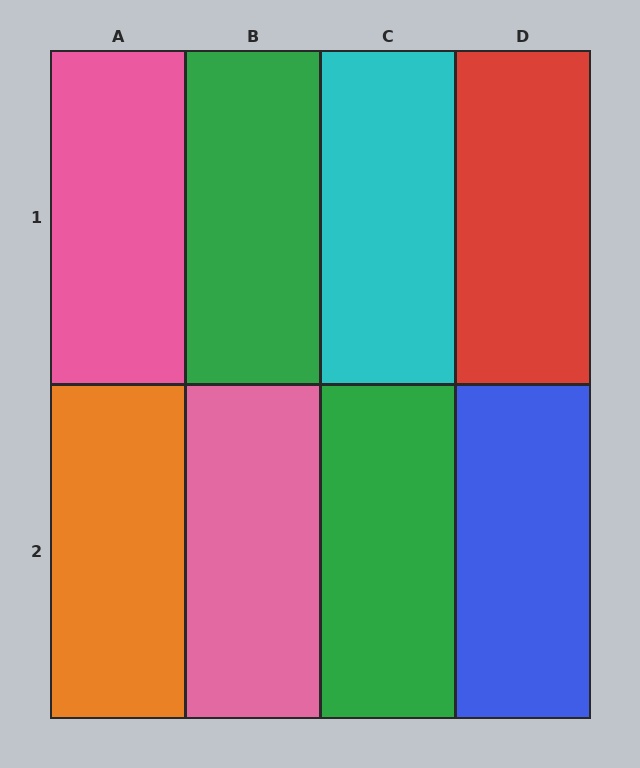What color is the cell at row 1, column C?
Cyan.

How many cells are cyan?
1 cell is cyan.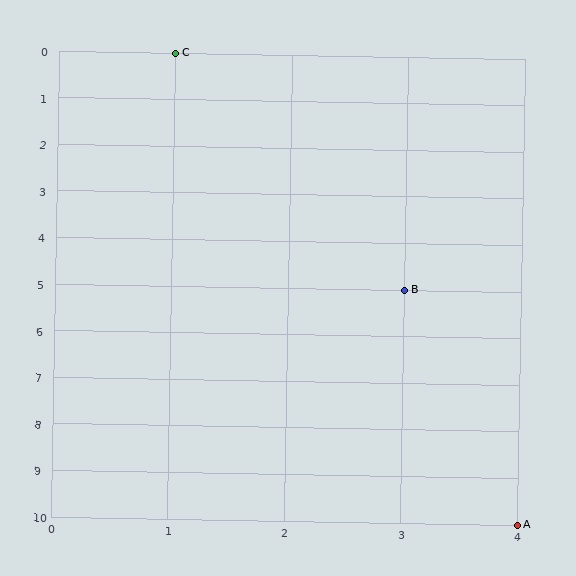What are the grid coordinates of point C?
Point C is at grid coordinates (1, 0).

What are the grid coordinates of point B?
Point B is at grid coordinates (3, 5).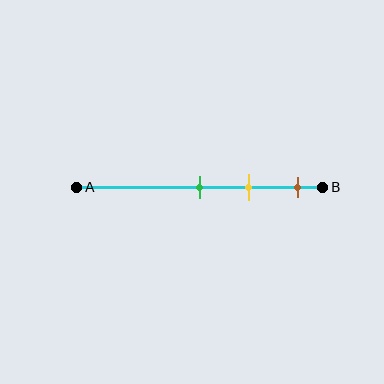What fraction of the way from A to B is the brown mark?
The brown mark is approximately 90% (0.9) of the way from A to B.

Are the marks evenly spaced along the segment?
Yes, the marks are approximately evenly spaced.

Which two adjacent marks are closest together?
The green and yellow marks are the closest adjacent pair.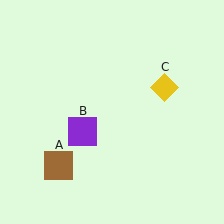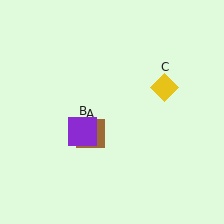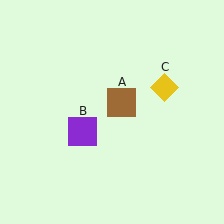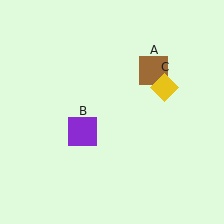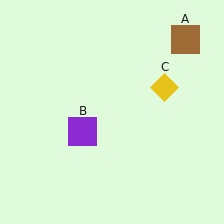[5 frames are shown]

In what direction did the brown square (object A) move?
The brown square (object A) moved up and to the right.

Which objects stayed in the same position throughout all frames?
Purple square (object B) and yellow diamond (object C) remained stationary.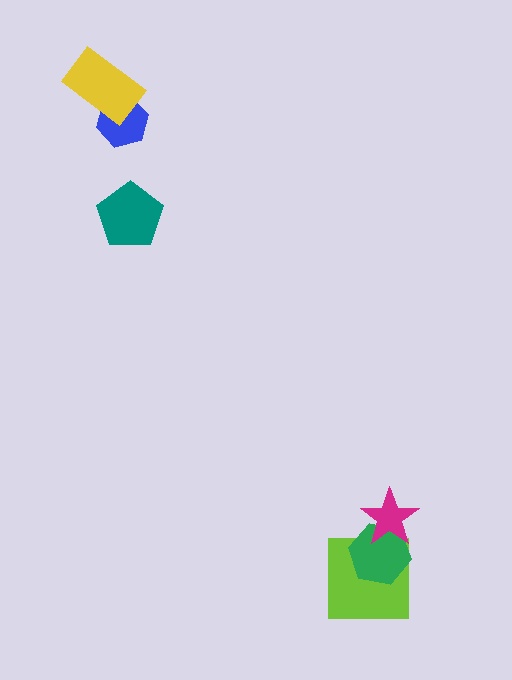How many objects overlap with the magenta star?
1 object overlaps with the magenta star.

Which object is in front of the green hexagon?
The magenta star is in front of the green hexagon.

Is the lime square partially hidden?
Yes, it is partially covered by another shape.